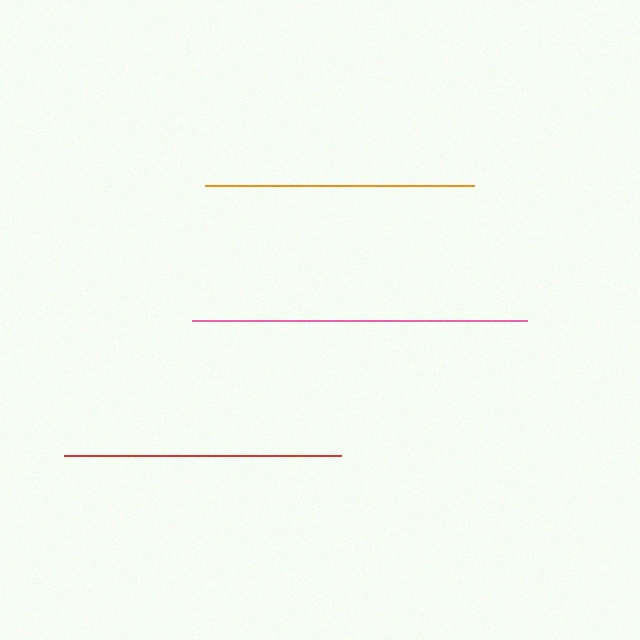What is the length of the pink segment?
The pink segment is approximately 336 pixels long.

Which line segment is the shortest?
The orange line is the shortest at approximately 269 pixels.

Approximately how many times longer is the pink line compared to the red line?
The pink line is approximately 1.2 times the length of the red line.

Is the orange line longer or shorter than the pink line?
The pink line is longer than the orange line.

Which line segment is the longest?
The pink line is the longest at approximately 336 pixels.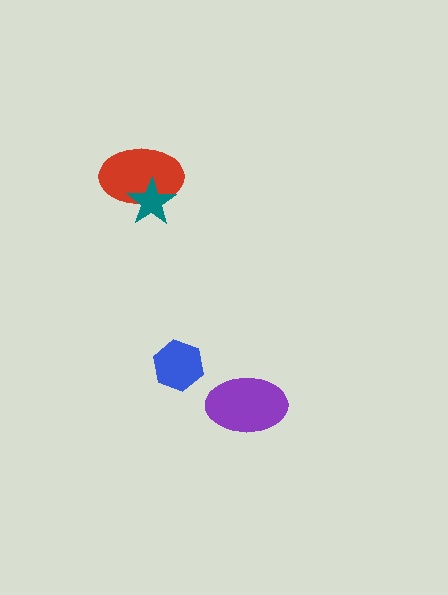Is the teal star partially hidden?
No, no other shape covers it.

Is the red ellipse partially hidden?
Yes, it is partially covered by another shape.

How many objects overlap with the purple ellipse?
0 objects overlap with the purple ellipse.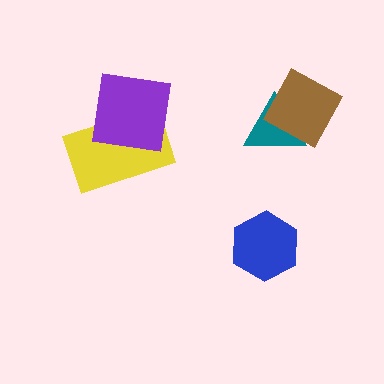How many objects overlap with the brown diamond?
1 object overlaps with the brown diamond.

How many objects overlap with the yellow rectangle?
1 object overlaps with the yellow rectangle.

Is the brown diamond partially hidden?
No, no other shape covers it.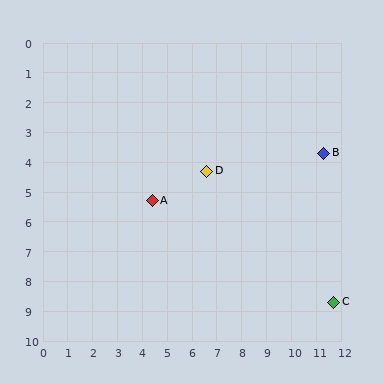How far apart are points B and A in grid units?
Points B and A are about 7.1 grid units apart.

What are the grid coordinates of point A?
Point A is at approximately (4.4, 5.3).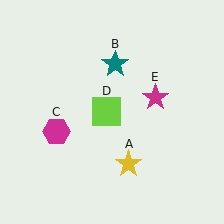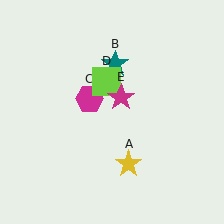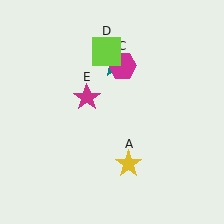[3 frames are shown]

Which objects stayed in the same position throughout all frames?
Yellow star (object A) and teal star (object B) remained stationary.